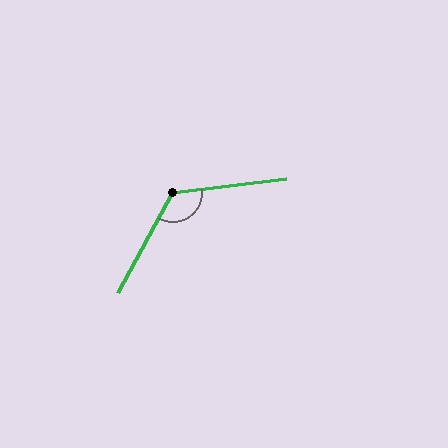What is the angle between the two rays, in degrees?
Approximately 126 degrees.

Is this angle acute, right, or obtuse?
It is obtuse.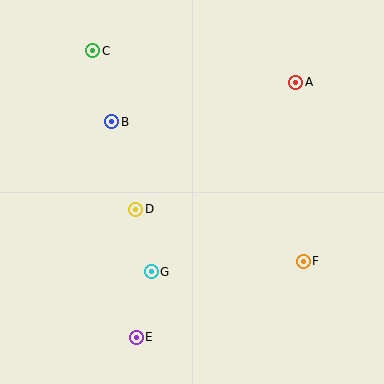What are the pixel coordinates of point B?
Point B is at (112, 122).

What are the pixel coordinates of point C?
Point C is at (93, 51).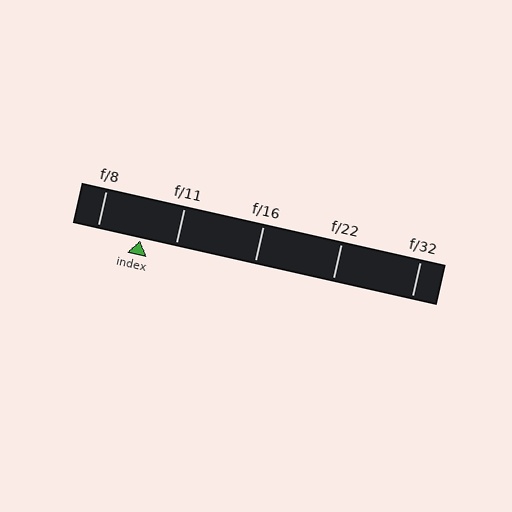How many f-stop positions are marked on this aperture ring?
There are 5 f-stop positions marked.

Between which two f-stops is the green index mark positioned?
The index mark is between f/8 and f/11.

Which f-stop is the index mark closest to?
The index mark is closest to f/11.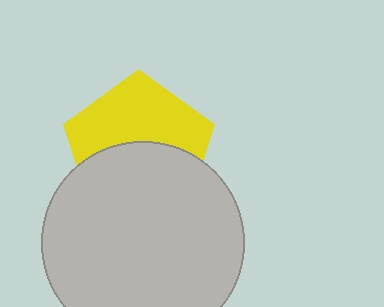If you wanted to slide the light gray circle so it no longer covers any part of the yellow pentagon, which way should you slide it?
Slide it down — that is the most direct way to separate the two shapes.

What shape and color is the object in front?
The object in front is a light gray circle.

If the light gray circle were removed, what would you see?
You would see the complete yellow pentagon.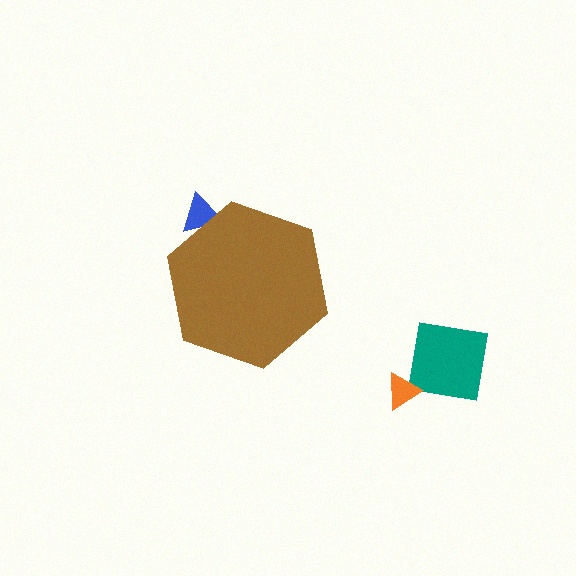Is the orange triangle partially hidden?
No, the orange triangle is fully visible.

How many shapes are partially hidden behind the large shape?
1 shape is partially hidden.